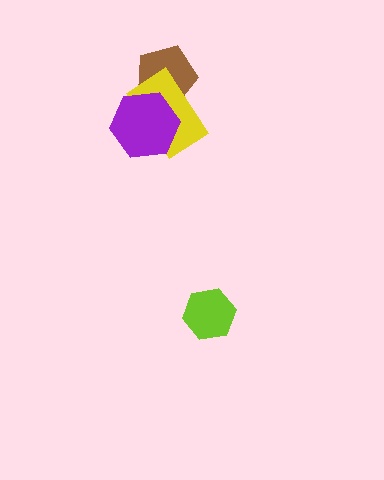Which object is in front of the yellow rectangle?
The purple hexagon is in front of the yellow rectangle.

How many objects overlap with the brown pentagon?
2 objects overlap with the brown pentagon.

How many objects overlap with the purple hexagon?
2 objects overlap with the purple hexagon.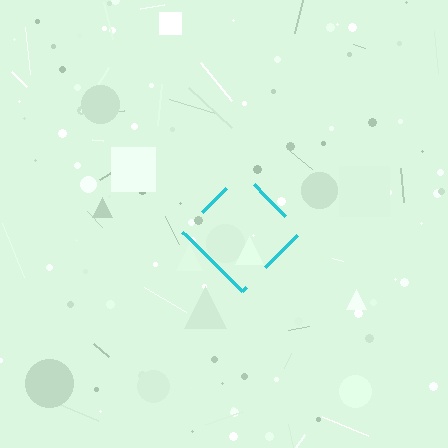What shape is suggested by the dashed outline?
The dashed outline suggests a diamond.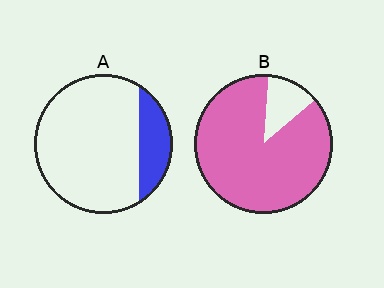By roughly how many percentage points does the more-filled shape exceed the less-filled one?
By roughly 70 percentage points (B over A).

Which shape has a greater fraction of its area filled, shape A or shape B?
Shape B.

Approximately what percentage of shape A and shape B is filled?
A is approximately 20% and B is approximately 90%.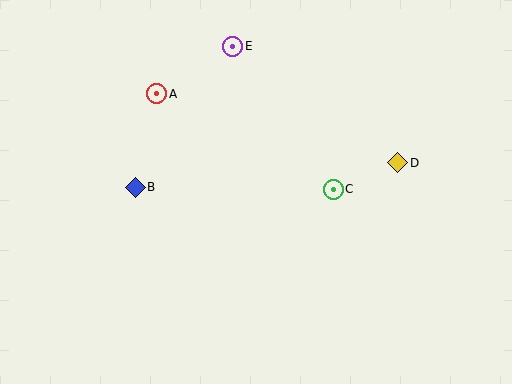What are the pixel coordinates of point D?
Point D is at (398, 163).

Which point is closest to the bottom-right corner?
Point D is closest to the bottom-right corner.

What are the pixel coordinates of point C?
Point C is at (333, 189).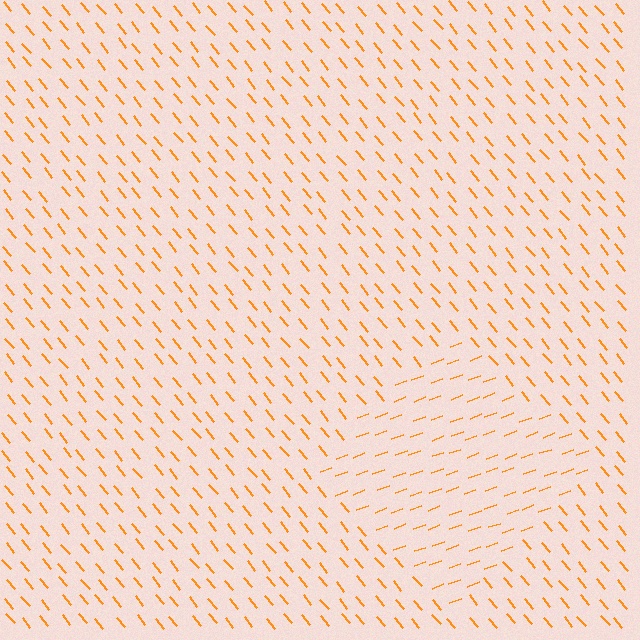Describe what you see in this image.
The image is filled with small orange line segments. A diamond region in the image has lines oriented differently from the surrounding lines, creating a visible texture boundary.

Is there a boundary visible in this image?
Yes, there is a texture boundary formed by a change in line orientation.